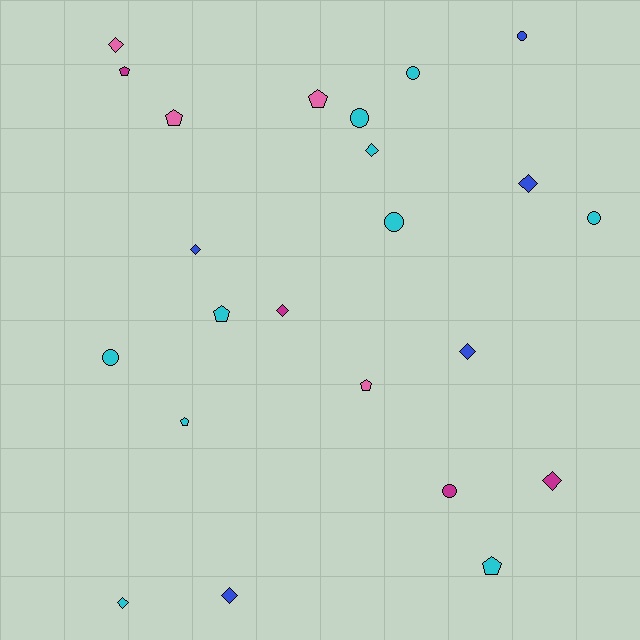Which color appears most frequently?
Cyan, with 10 objects.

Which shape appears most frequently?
Diamond, with 9 objects.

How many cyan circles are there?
There are 5 cyan circles.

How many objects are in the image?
There are 23 objects.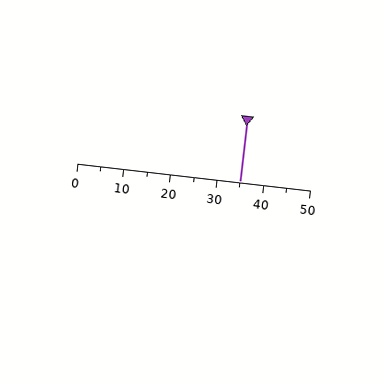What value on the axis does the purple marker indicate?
The marker indicates approximately 35.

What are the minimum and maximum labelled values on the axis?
The axis runs from 0 to 50.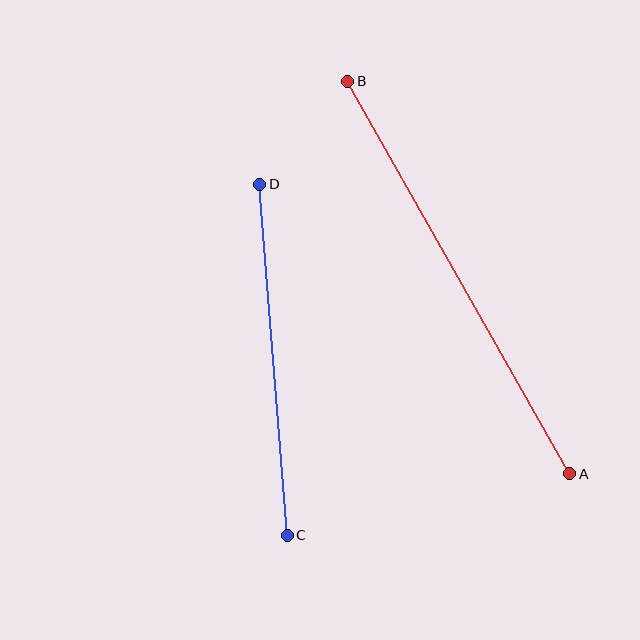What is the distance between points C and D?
The distance is approximately 352 pixels.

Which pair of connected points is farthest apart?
Points A and B are farthest apart.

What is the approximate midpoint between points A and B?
The midpoint is at approximately (459, 278) pixels.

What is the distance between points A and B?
The distance is approximately 451 pixels.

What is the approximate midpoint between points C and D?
The midpoint is at approximately (273, 360) pixels.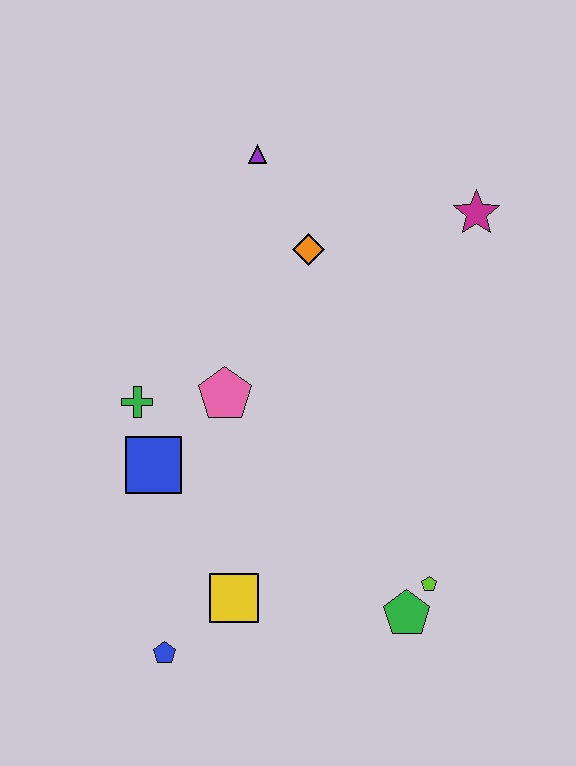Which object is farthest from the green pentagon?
The purple triangle is farthest from the green pentagon.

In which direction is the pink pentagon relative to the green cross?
The pink pentagon is to the right of the green cross.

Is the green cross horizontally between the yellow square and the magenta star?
No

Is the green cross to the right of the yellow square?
No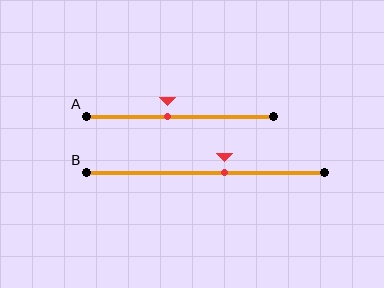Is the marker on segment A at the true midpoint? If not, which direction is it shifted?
No, the marker on segment A is shifted to the left by about 6% of the segment length.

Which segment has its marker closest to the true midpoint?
Segment A has its marker closest to the true midpoint.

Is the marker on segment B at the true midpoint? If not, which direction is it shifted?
No, the marker on segment B is shifted to the right by about 8% of the segment length.